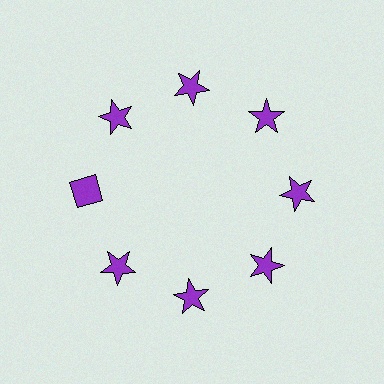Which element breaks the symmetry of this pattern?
The purple diamond at roughly the 9 o'clock position breaks the symmetry. All other shapes are purple stars.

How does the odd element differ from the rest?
It has a different shape: diamond instead of star.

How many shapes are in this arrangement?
There are 8 shapes arranged in a ring pattern.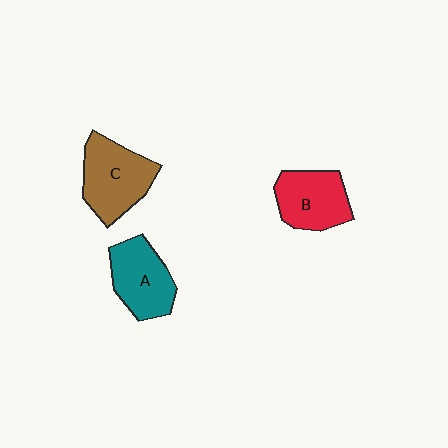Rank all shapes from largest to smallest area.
From largest to smallest: C (brown), A (teal), B (red).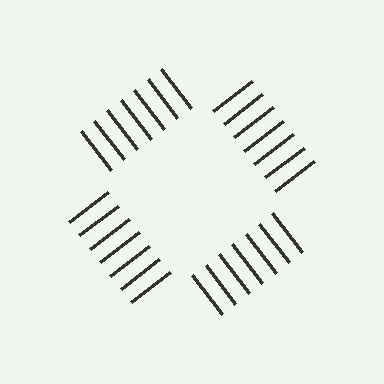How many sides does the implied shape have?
4 sides — the line-ends trace a square.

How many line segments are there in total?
28 — 7 along each of the 4 edges.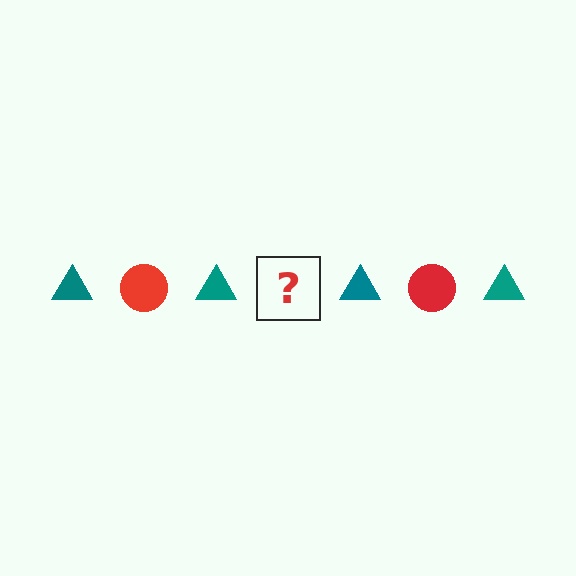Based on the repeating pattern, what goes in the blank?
The blank should be a red circle.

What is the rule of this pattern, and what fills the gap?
The rule is that the pattern alternates between teal triangle and red circle. The gap should be filled with a red circle.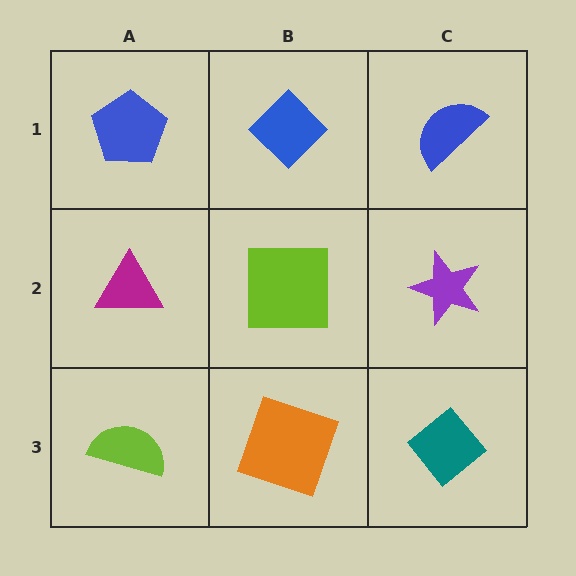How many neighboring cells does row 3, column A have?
2.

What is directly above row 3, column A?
A magenta triangle.